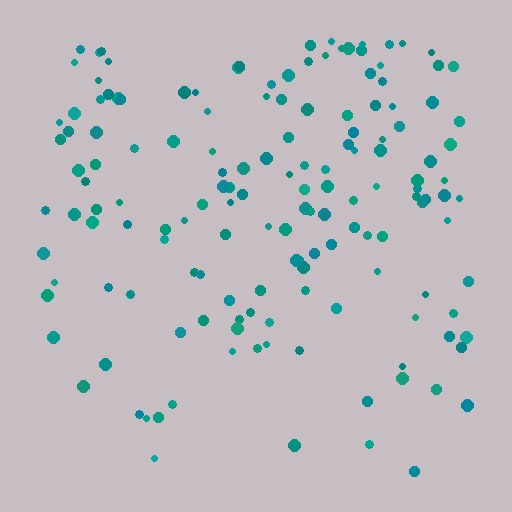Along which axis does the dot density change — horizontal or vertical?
Vertical.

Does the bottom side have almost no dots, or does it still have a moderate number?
Still a moderate number, just noticeably fewer than the top.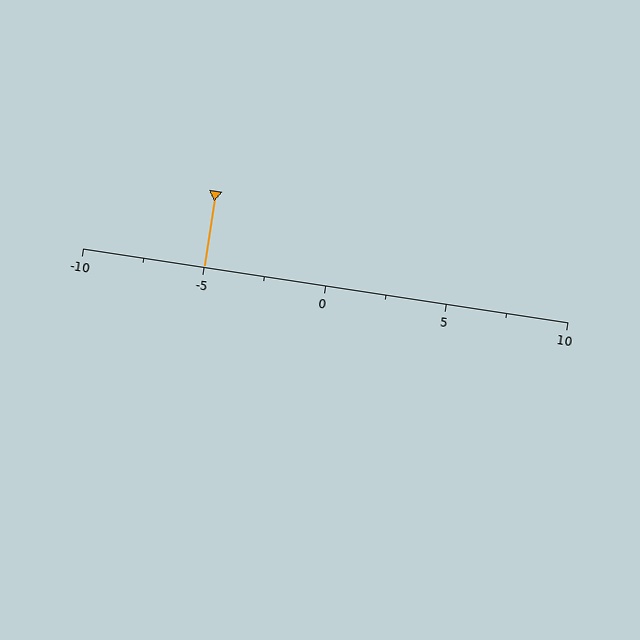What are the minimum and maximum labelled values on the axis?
The axis runs from -10 to 10.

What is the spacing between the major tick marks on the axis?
The major ticks are spaced 5 apart.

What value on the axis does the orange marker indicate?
The marker indicates approximately -5.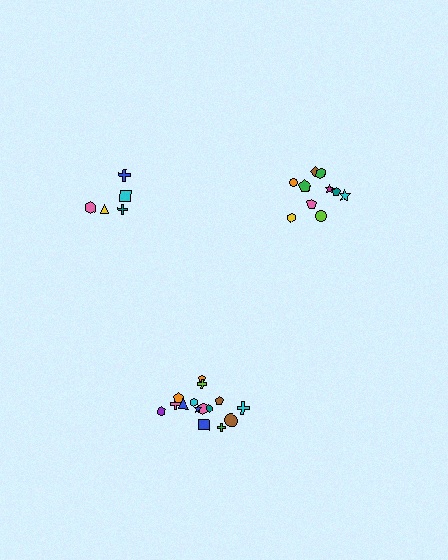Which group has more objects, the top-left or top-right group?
The top-right group.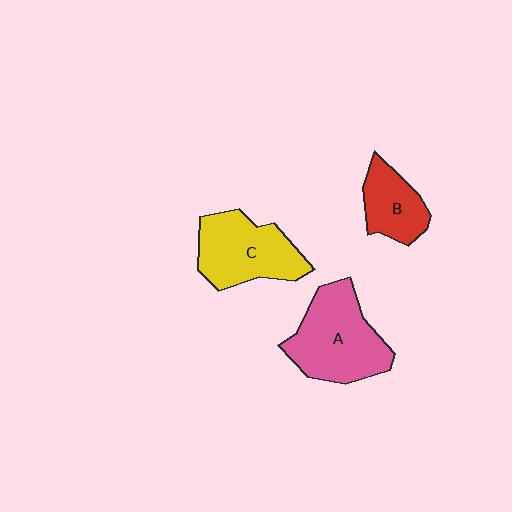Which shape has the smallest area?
Shape B (red).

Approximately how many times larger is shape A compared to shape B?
Approximately 1.8 times.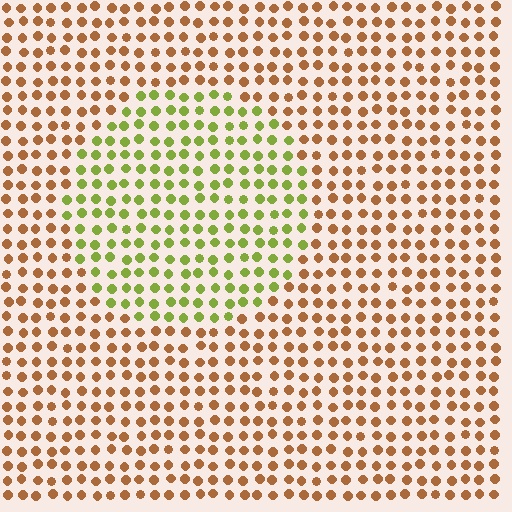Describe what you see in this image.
The image is filled with small brown elements in a uniform arrangement. A circle-shaped region is visible where the elements are tinted to a slightly different hue, forming a subtle color boundary.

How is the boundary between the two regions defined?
The boundary is defined purely by a slight shift in hue (about 57 degrees). Spacing, size, and orientation are identical on both sides.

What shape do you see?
I see a circle.